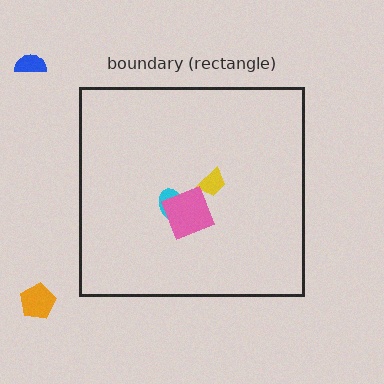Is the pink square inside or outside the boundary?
Inside.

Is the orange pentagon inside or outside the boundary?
Outside.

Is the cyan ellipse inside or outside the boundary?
Inside.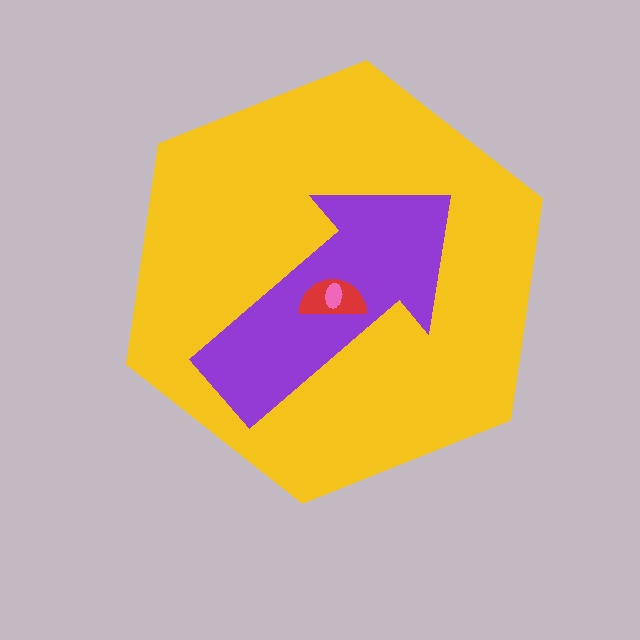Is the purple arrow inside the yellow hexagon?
Yes.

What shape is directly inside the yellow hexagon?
The purple arrow.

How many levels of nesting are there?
4.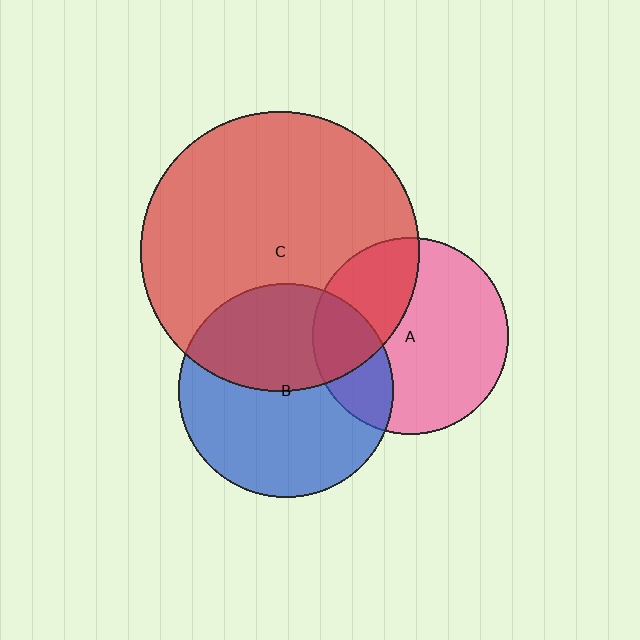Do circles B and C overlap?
Yes.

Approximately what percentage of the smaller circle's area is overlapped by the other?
Approximately 40%.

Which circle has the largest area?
Circle C (red).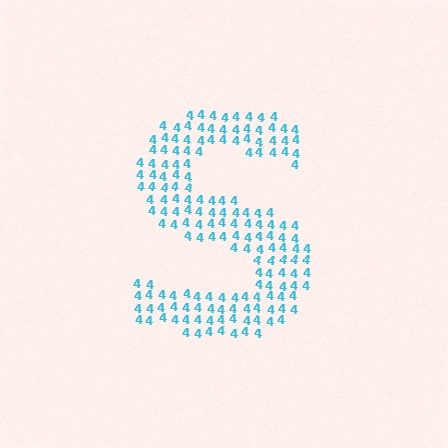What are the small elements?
The small elements are digit 4's.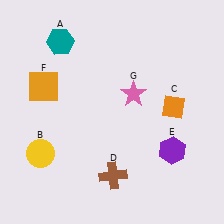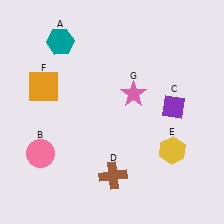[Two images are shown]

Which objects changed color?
B changed from yellow to pink. C changed from orange to purple. E changed from purple to yellow.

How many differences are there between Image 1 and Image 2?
There are 3 differences between the two images.